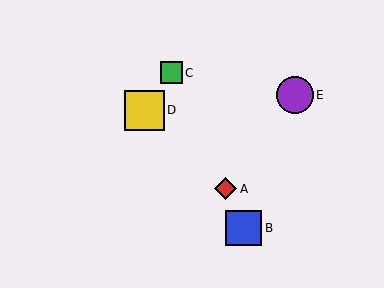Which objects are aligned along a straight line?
Objects A, B, C are aligned along a straight line.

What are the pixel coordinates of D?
Object D is at (144, 110).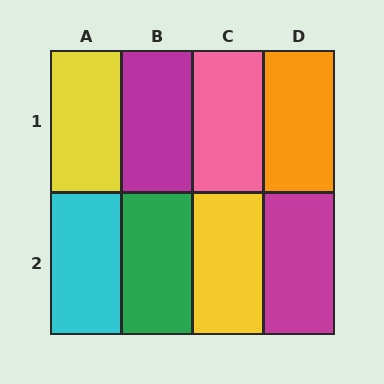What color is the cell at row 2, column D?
Magenta.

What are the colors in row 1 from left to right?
Yellow, magenta, pink, orange.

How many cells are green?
1 cell is green.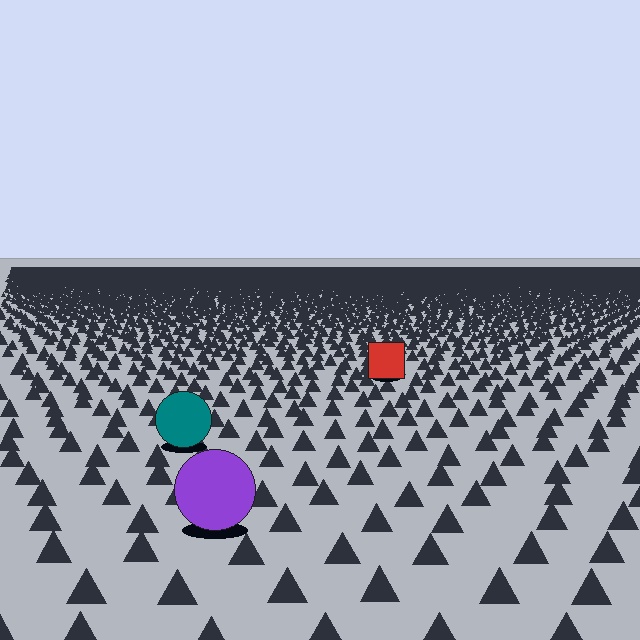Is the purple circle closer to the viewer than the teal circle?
Yes. The purple circle is closer — you can tell from the texture gradient: the ground texture is coarser near it.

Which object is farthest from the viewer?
The red square is farthest from the viewer. It appears smaller and the ground texture around it is denser.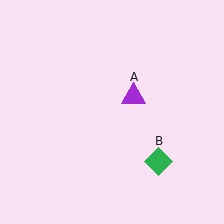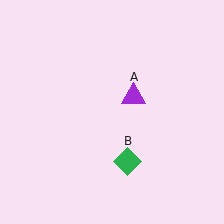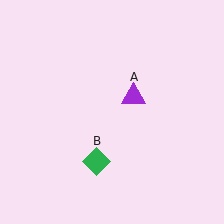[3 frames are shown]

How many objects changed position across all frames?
1 object changed position: green diamond (object B).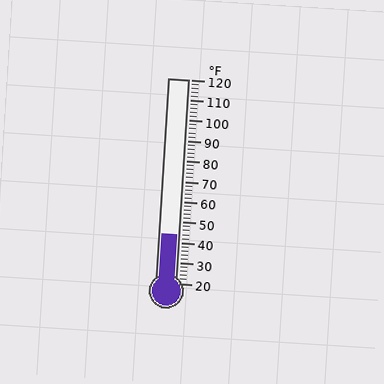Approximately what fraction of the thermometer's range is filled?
The thermometer is filled to approximately 25% of its range.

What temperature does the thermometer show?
The thermometer shows approximately 44°F.